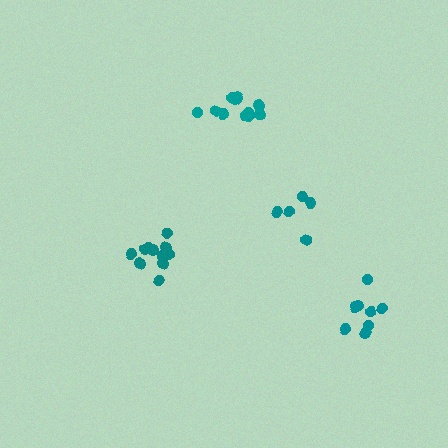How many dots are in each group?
Group 1: 5 dots, Group 2: 8 dots, Group 3: 11 dots, Group 4: 11 dots (35 total).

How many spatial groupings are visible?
There are 4 spatial groupings.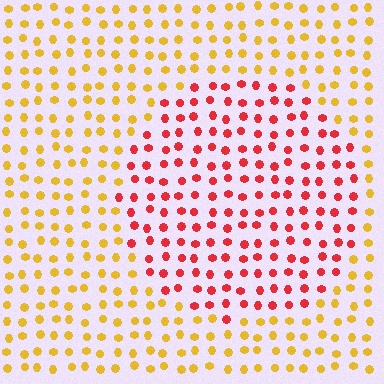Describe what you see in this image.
The image is filled with small yellow elements in a uniform arrangement. A circle-shaped region is visible where the elements are tinted to a slightly different hue, forming a subtle color boundary.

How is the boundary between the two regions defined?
The boundary is defined purely by a slight shift in hue (about 51 degrees). Spacing, size, and orientation are identical on both sides.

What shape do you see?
I see a circle.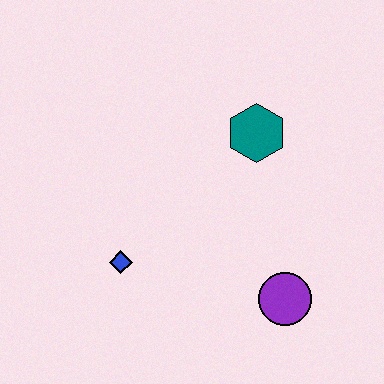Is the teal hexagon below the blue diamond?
No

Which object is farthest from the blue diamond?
The teal hexagon is farthest from the blue diamond.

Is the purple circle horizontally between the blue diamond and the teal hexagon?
No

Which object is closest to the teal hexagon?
The purple circle is closest to the teal hexagon.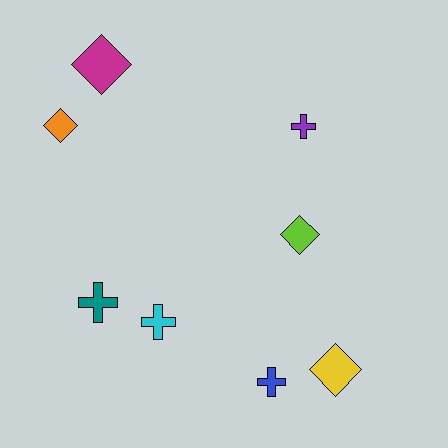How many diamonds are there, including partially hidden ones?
There are 4 diamonds.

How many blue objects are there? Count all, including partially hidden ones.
There is 1 blue object.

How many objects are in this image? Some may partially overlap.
There are 8 objects.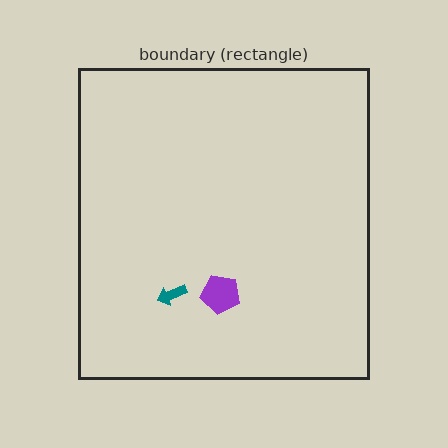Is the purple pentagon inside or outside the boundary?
Inside.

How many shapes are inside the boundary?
2 inside, 0 outside.